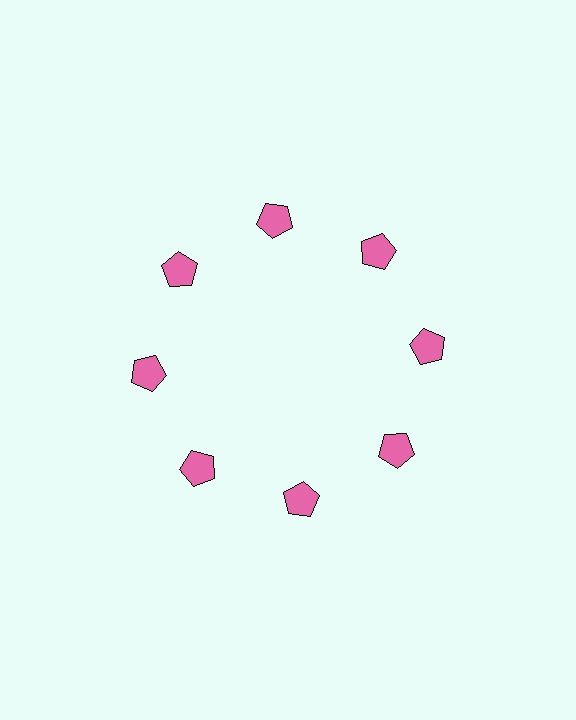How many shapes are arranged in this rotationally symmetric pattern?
There are 8 shapes, arranged in 8 groups of 1.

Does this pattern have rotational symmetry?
Yes, this pattern has 8-fold rotational symmetry. It looks the same after rotating 45 degrees around the center.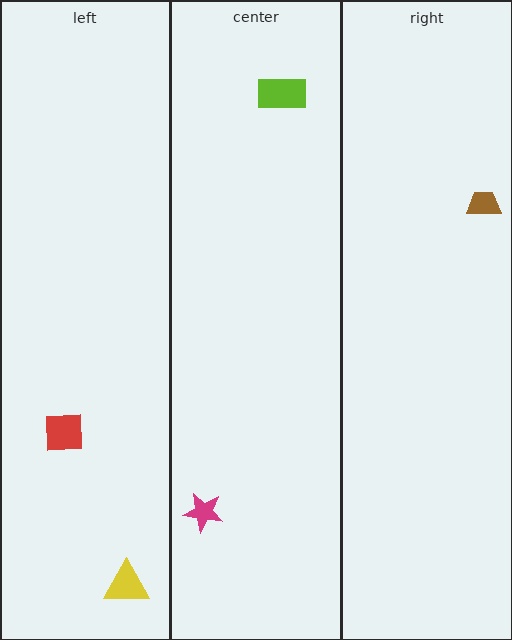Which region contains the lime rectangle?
The center region.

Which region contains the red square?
The left region.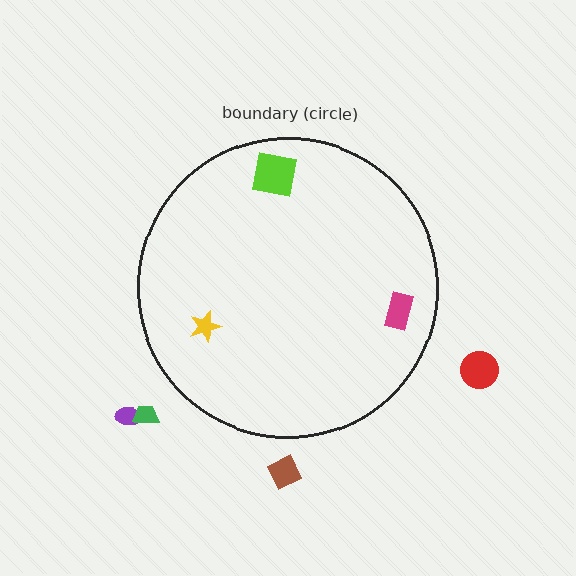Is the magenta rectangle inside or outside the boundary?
Inside.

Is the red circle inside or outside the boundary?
Outside.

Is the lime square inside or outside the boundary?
Inside.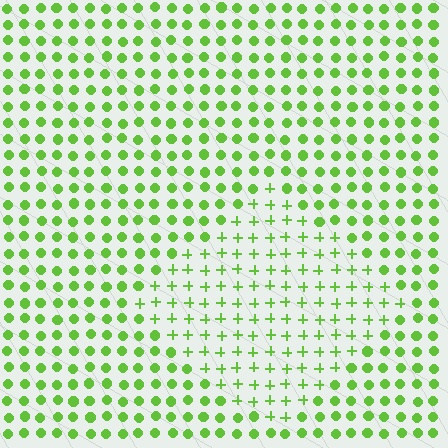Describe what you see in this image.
The image is filled with small lime elements arranged in a uniform grid. A diamond-shaped region contains plus signs, while the surrounding area contains circles. The boundary is defined purely by the change in element shape.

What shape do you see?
I see a diamond.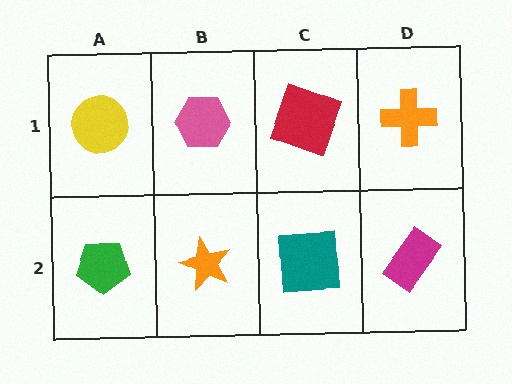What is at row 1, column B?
A pink hexagon.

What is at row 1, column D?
An orange cross.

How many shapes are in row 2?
4 shapes.